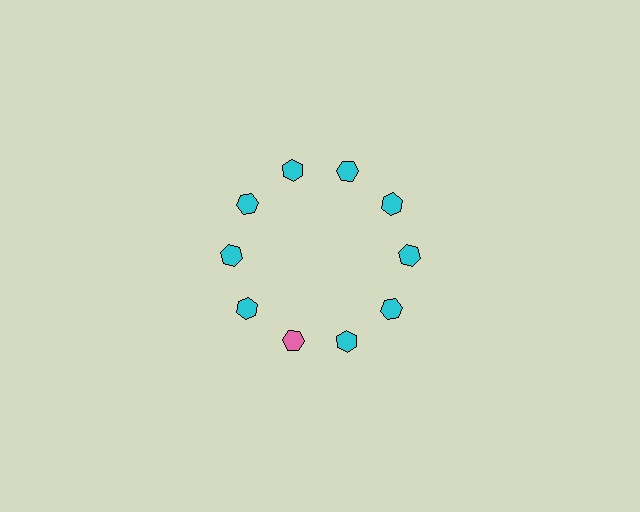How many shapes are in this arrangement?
There are 10 shapes arranged in a ring pattern.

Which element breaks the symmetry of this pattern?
The pink hexagon at roughly the 7 o'clock position breaks the symmetry. All other shapes are cyan hexagons.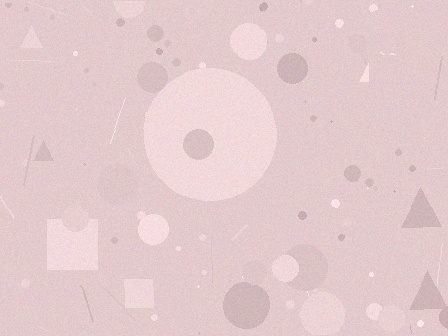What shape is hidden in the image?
A circle is hidden in the image.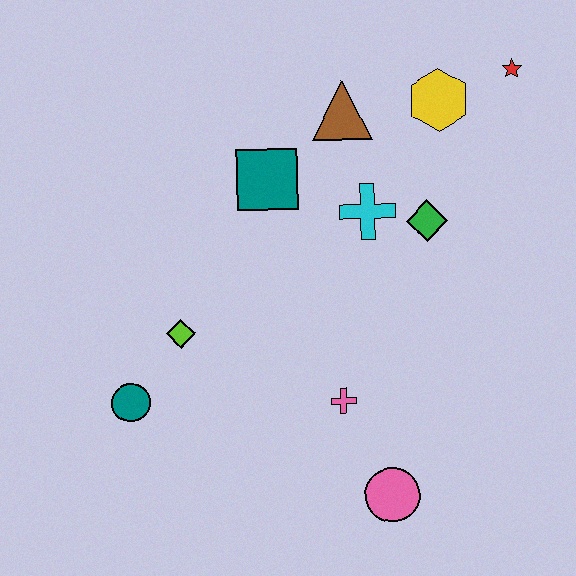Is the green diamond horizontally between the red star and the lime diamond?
Yes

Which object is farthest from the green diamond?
The teal circle is farthest from the green diamond.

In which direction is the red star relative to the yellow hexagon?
The red star is to the right of the yellow hexagon.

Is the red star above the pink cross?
Yes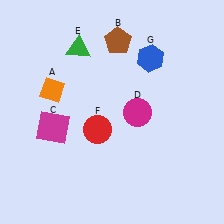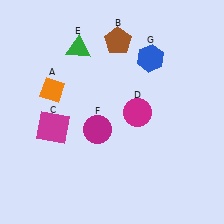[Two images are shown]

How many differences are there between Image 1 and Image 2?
There is 1 difference between the two images.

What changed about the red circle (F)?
In Image 1, F is red. In Image 2, it changed to magenta.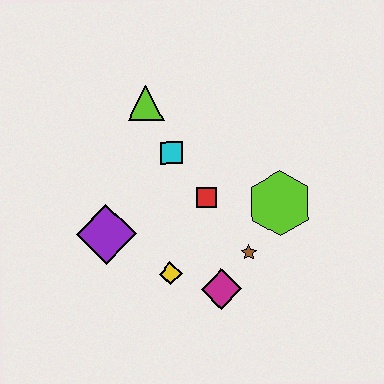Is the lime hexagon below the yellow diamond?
No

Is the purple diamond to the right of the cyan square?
No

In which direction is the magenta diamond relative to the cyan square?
The magenta diamond is below the cyan square.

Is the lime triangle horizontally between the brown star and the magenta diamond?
No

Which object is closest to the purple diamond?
The yellow diamond is closest to the purple diamond.